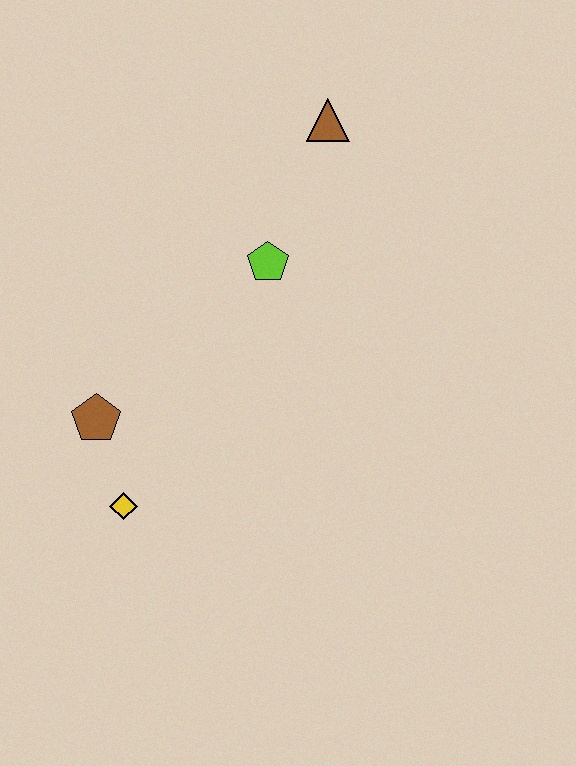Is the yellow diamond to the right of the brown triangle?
No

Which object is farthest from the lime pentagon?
The yellow diamond is farthest from the lime pentagon.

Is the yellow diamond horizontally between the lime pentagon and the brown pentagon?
Yes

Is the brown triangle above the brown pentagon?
Yes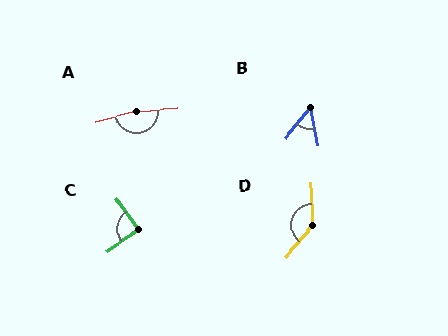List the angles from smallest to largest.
B (49°), C (89°), D (138°), A (168°).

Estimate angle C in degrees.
Approximately 89 degrees.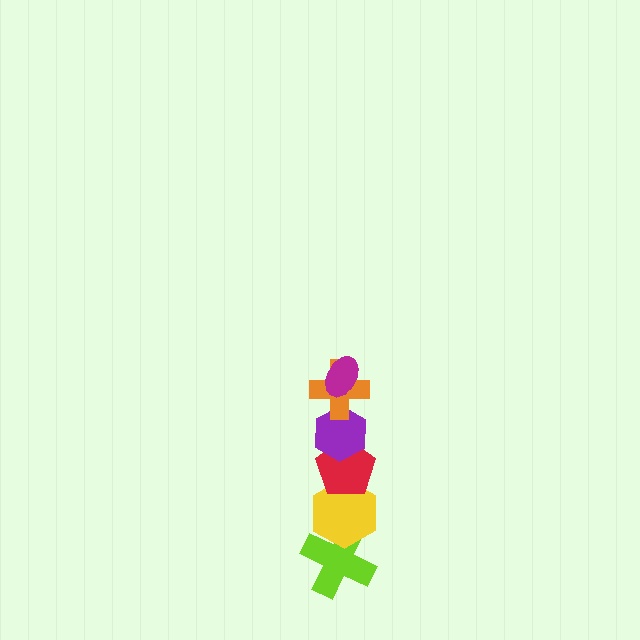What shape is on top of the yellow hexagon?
The red pentagon is on top of the yellow hexagon.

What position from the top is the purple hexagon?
The purple hexagon is 3rd from the top.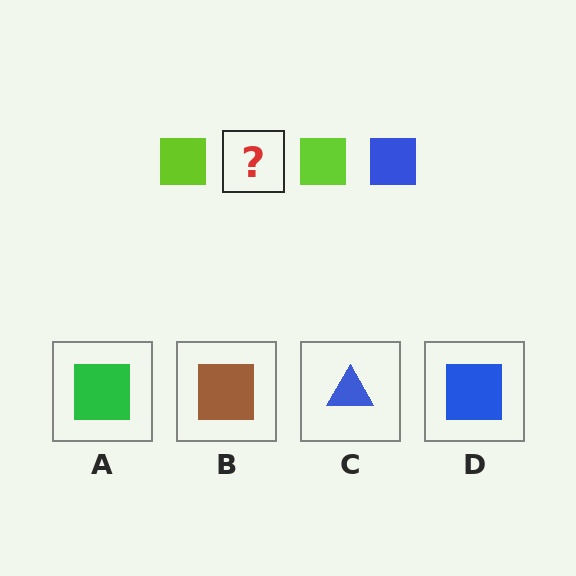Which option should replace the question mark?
Option D.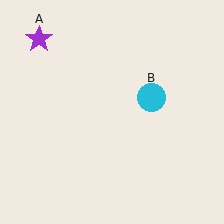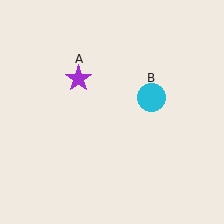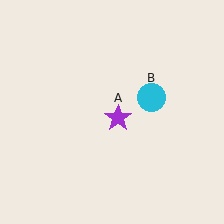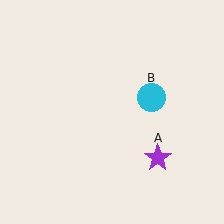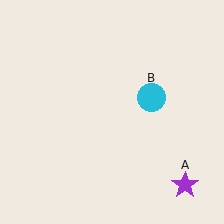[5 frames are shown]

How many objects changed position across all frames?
1 object changed position: purple star (object A).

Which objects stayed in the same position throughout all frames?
Cyan circle (object B) remained stationary.